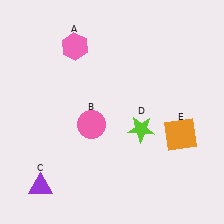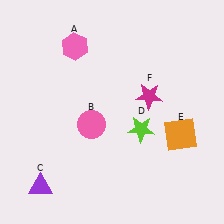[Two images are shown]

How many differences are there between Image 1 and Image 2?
There is 1 difference between the two images.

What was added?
A magenta star (F) was added in Image 2.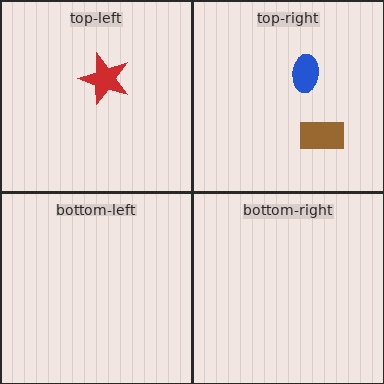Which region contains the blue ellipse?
The top-right region.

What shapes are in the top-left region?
The red star.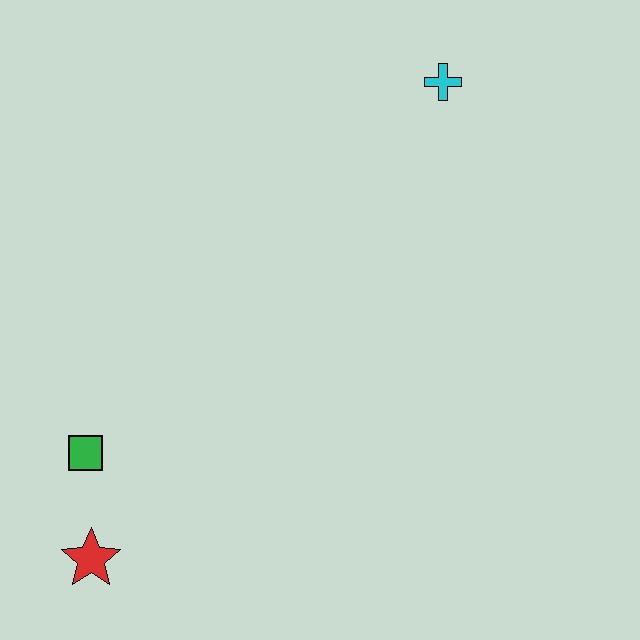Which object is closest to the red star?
The green square is closest to the red star.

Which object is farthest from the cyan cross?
The red star is farthest from the cyan cross.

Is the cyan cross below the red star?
No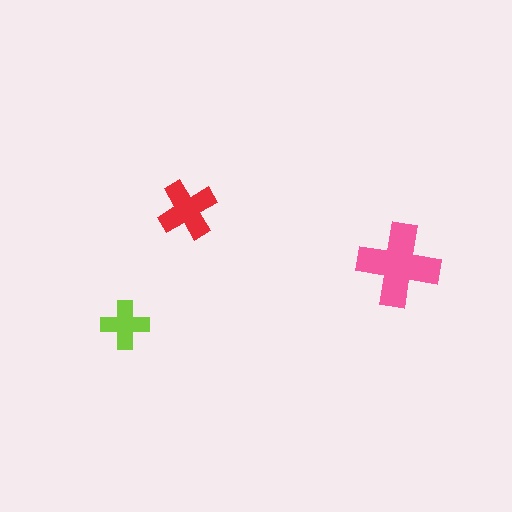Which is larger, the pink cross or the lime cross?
The pink one.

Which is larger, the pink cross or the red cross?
The pink one.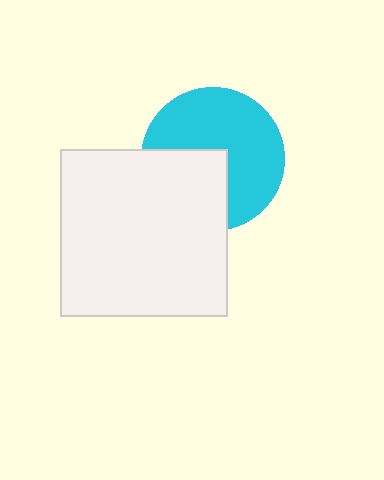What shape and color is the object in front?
The object in front is a white square.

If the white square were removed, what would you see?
You would see the complete cyan circle.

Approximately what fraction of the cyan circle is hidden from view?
Roughly 36% of the cyan circle is hidden behind the white square.